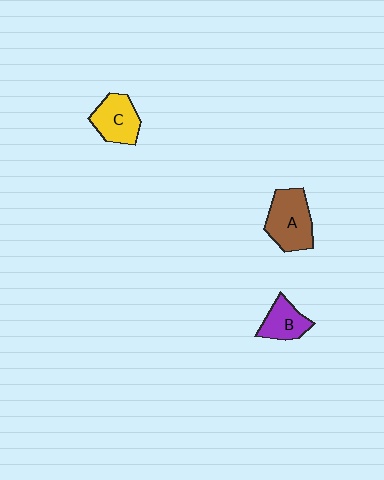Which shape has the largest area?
Shape A (brown).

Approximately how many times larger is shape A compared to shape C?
Approximately 1.3 times.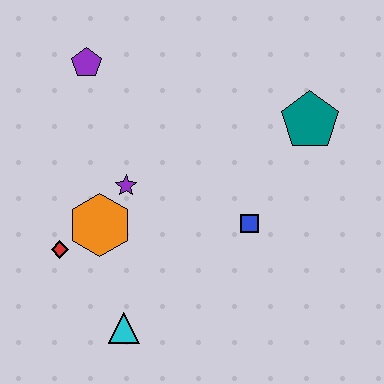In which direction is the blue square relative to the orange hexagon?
The blue square is to the right of the orange hexagon.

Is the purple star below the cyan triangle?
No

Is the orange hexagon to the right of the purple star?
No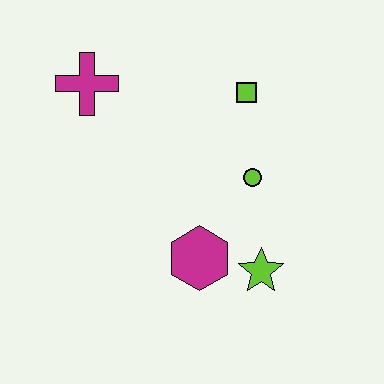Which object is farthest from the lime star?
The magenta cross is farthest from the lime star.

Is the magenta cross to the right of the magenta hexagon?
No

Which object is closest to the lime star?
The magenta hexagon is closest to the lime star.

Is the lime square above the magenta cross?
No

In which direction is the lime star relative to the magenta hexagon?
The lime star is to the right of the magenta hexagon.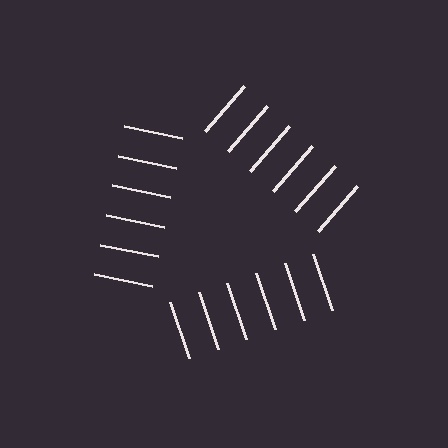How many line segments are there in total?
18 — 6 along each of the 3 edges.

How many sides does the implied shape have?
3 sides — the line-ends trace a triangle.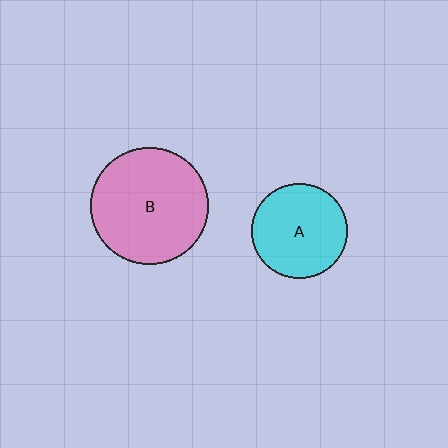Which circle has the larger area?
Circle B (pink).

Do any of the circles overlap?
No, none of the circles overlap.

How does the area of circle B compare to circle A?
Approximately 1.5 times.